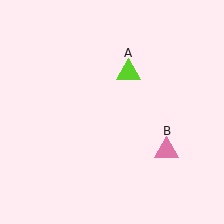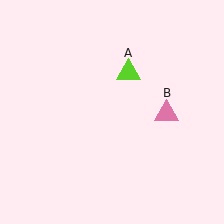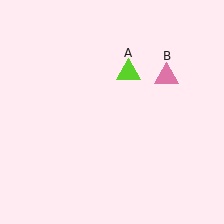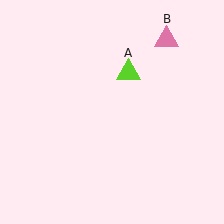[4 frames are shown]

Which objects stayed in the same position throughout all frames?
Lime triangle (object A) remained stationary.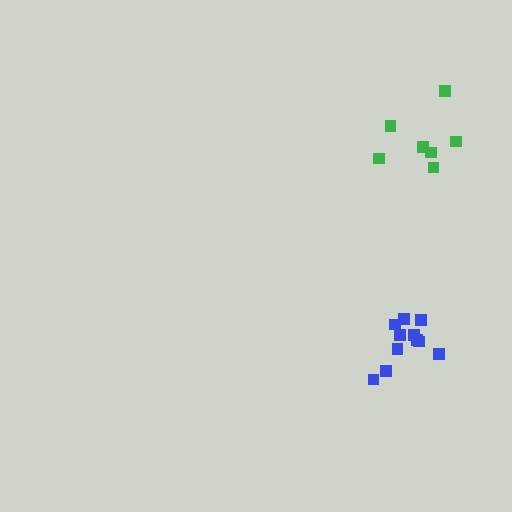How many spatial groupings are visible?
There are 2 spatial groupings.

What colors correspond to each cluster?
The clusters are colored: green, blue.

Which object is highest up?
The green cluster is topmost.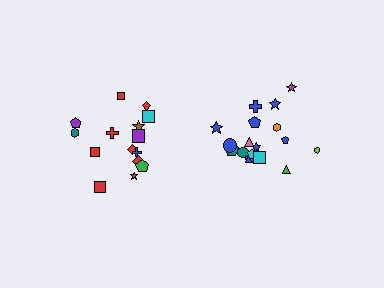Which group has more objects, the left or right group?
The right group.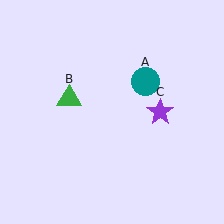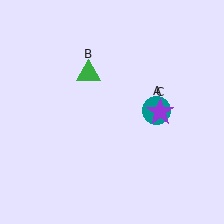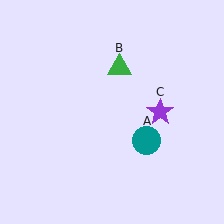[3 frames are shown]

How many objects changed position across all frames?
2 objects changed position: teal circle (object A), green triangle (object B).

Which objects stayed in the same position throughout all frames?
Purple star (object C) remained stationary.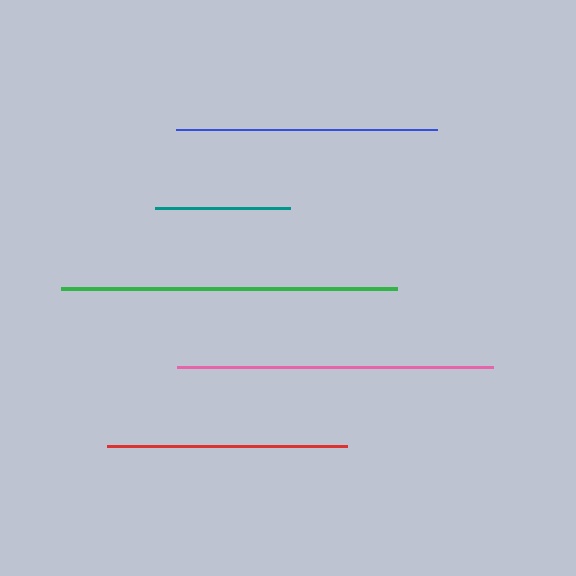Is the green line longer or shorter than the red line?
The green line is longer than the red line.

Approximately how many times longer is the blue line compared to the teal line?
The blue line is approximately 1.9 times the length of the teal line.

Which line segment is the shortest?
The teal line is the shortest at approximately 134 pixels.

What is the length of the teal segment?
The teal segment is approximately 134 pixels long.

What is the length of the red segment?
The red segment is approximately 240 pixels long.